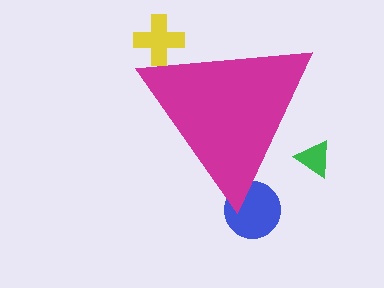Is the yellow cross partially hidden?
Yes, the yellow cross is partially hidden behind the magenta triangle.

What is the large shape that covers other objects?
A magenta triangle.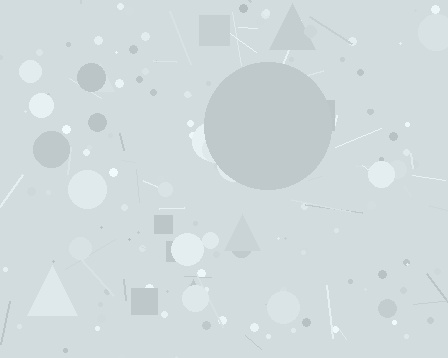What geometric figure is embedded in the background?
A circle is embedded in the background.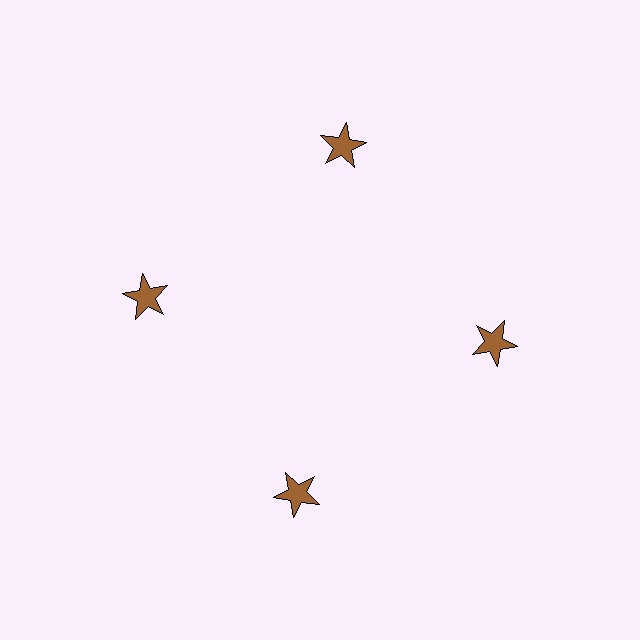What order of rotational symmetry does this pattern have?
This pattern has 4-fold rotational symmetry.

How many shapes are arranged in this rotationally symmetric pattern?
There are 4 shapes, arranged in 4 groups of 1.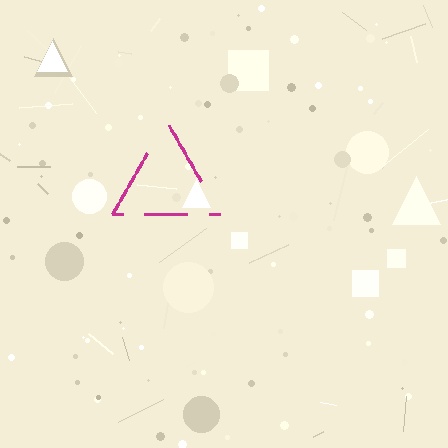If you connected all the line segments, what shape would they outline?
They would outline a triangle.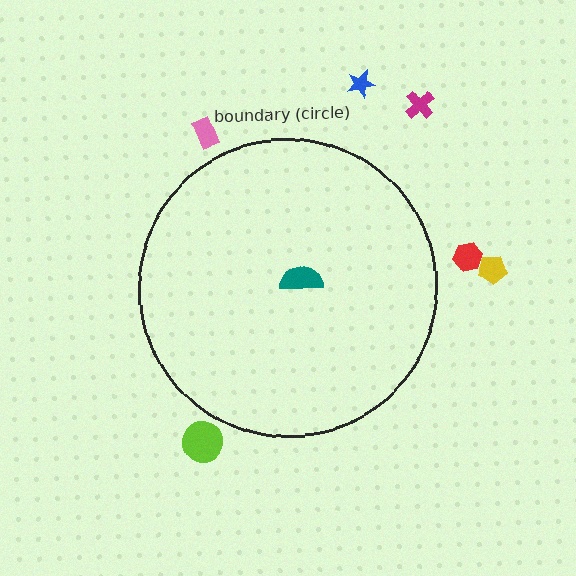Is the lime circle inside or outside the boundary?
Outside.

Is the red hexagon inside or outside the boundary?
Outside.